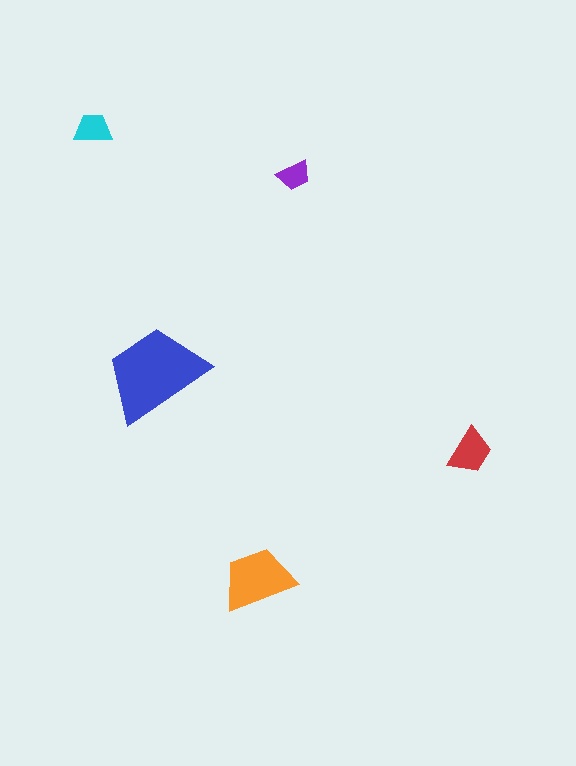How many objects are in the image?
There are 5 objects in the image.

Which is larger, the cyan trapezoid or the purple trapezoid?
The cyan one.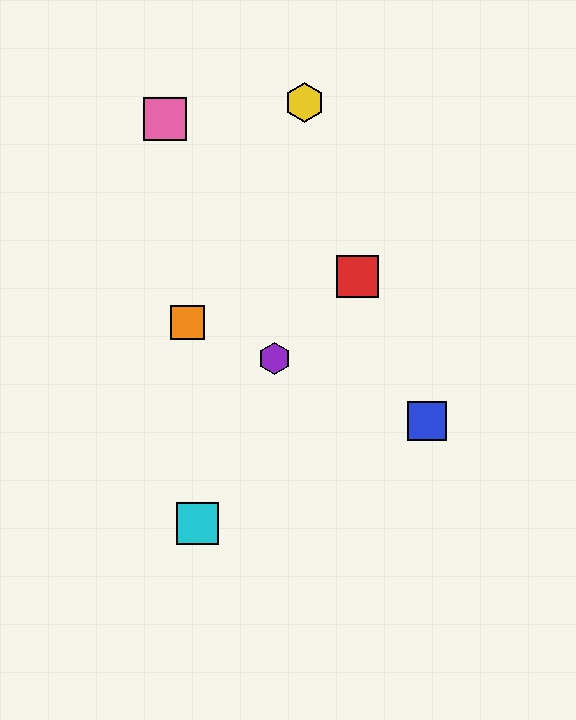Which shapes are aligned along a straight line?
The blue square, the green square, the purple hexagon, the orange square are aligned along a straight line.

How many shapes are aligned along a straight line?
4 shapes (the blue square, the green square, the purple hexagon, the orange square) are aligned along a straight line.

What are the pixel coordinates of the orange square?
The orange square is at (187, 323).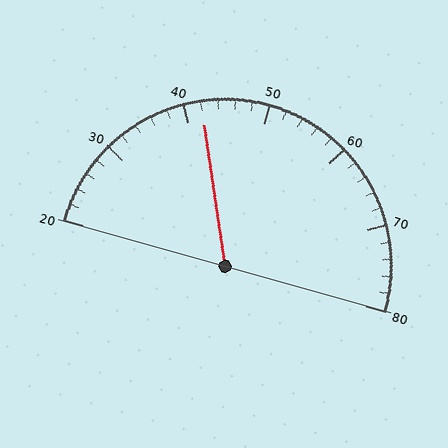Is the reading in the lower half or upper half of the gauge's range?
The reading is in the lower half of the range (20 to 80).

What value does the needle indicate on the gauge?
The needle indicates approximately 42.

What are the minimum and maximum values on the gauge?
The gauge ranges from 20 to 80.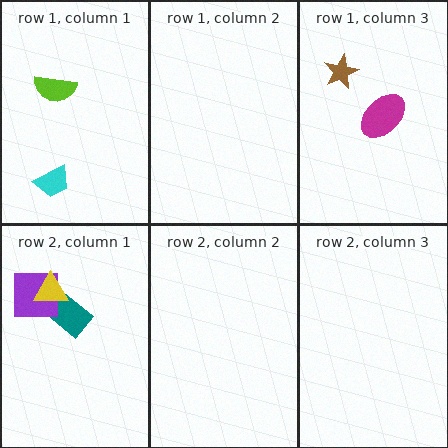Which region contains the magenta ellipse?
The row 1, column 3 region.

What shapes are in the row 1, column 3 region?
The brown star, the magenta ellipse.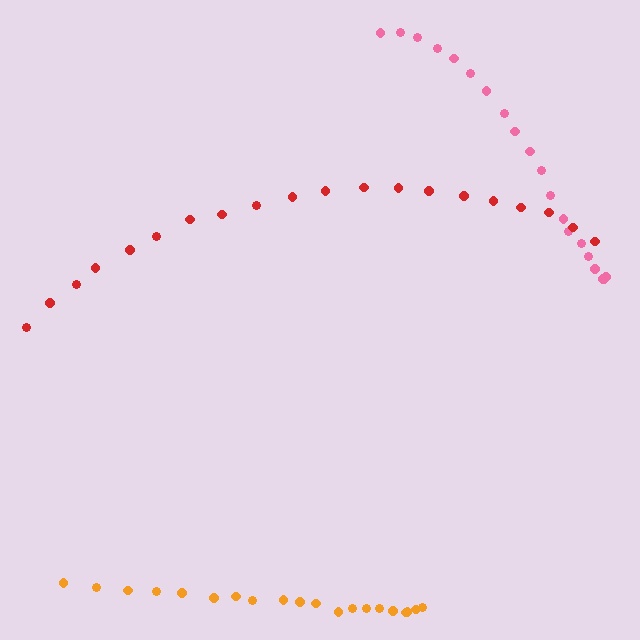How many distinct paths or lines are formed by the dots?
There are 3 distinct paths.